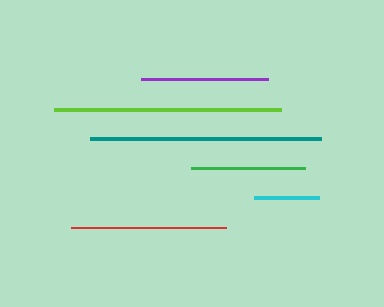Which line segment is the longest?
The teal line is the longest at approximately 231 pixels.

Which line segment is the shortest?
The cyan line is the shortest at approximately 64 pixels.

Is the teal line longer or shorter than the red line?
The teal line is longer than the red line.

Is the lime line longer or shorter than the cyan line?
The lime line is longer than the cyan line.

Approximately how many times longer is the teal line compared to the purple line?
The teal line is approximately 1.8 times the length of the purple line.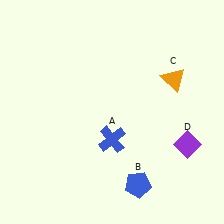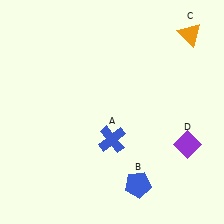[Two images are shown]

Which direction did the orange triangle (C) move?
The orange triangle (C) moved up.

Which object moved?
The orange triangle (C) moved up.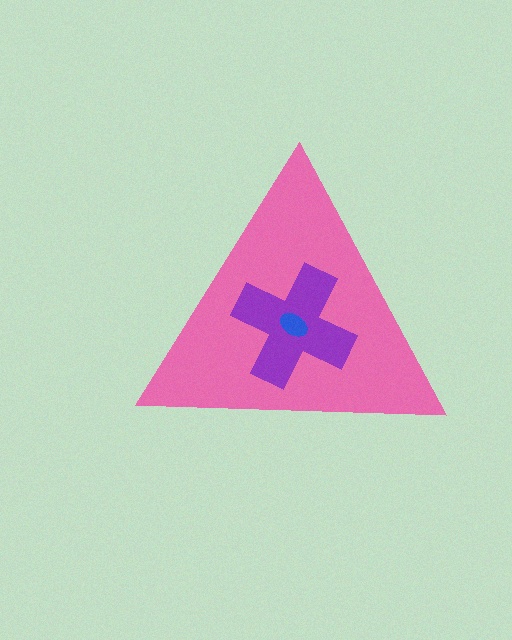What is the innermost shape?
The blue ellipse.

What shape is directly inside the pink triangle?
The purple cross.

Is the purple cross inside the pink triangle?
Yes.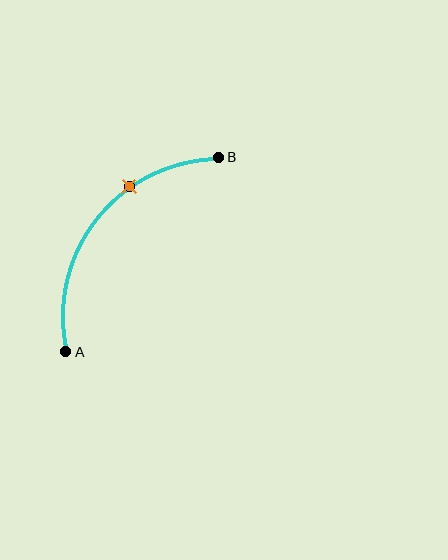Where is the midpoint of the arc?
The arc midpoint is the point on the curve farthest from the straight line joining A and B. It sits above and to the left of that line.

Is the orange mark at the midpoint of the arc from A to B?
No. The orange mark lies on the arc but is closer to endpoint B. The arc midpoint would be at the point on the curve equidistant along the arc from both A and B.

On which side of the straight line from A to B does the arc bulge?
The arc bulges above and to the left of the straight line connecting A and B.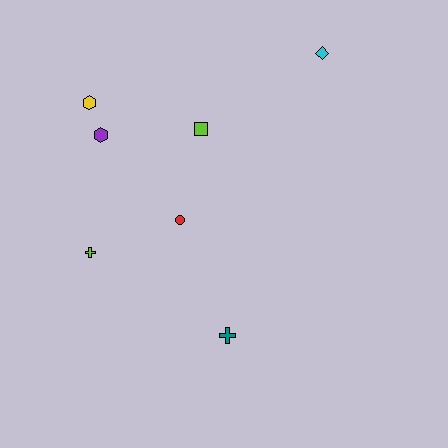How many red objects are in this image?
There is 1 red object.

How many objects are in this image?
There are 7 objects.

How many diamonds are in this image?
There is 1 diamond.